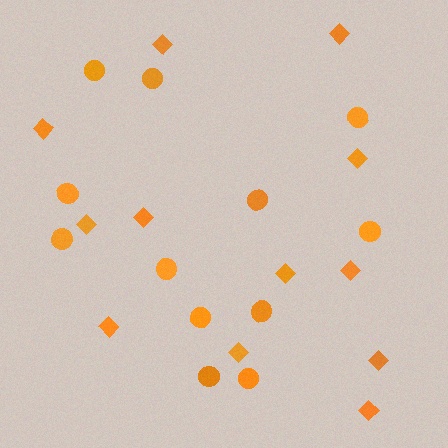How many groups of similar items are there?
There are 2 groups: one group of diamonds (12) and one group of circles (12).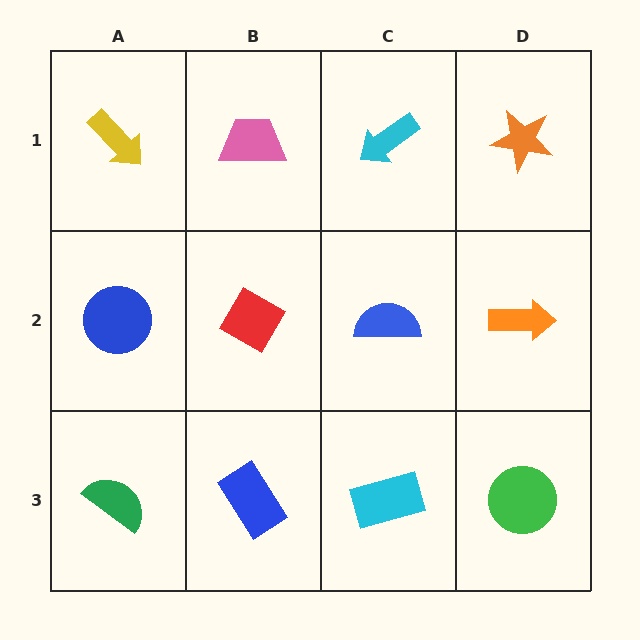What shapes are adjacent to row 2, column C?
A cyan arrow (row 1, column C), a cyan rectangle (row 3, column C), a red diamond (row 2, column B), an orange arrow (row 2, column D).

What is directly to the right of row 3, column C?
A green circle.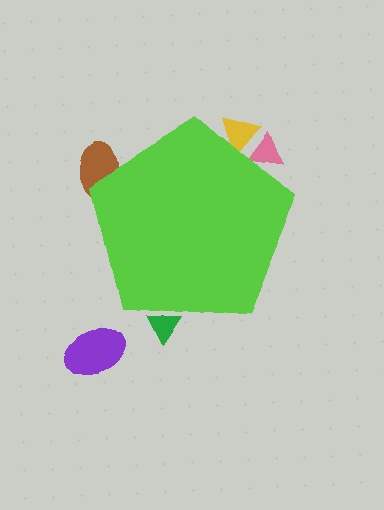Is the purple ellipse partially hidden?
No, the purple ellipse is fully visible.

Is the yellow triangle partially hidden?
Yes, the yellow triangle is partially hidden behind the lime pentagon.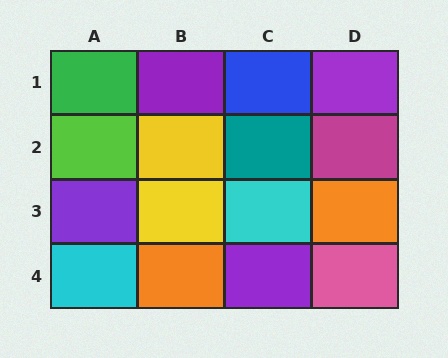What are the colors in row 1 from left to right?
Green, purple, blue, purple.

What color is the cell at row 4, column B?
Orange.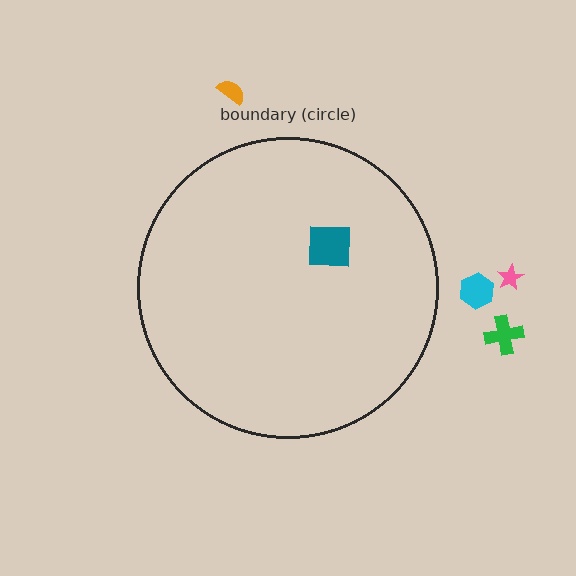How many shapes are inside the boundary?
1 inside, 4 outside.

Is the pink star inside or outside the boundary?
Outside.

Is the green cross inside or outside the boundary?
Outside.